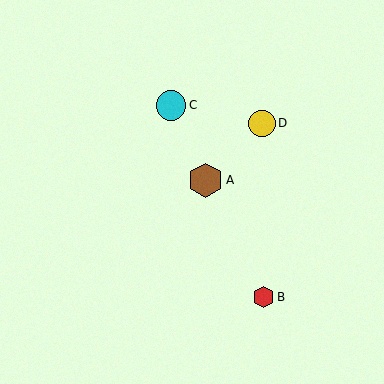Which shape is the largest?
The brown hexagon (labeled A) is the largest.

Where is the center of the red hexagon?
The center of the red hexagon is at (264, 297).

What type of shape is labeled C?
Shape C is a cyan circle.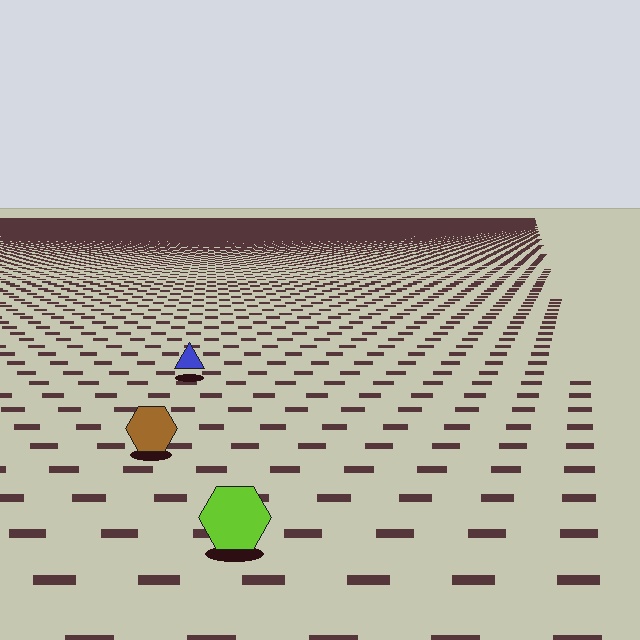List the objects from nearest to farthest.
From nearest to farthest: the lime hexagon, the brown hexagon, the blue triangle.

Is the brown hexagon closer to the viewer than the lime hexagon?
No. The lime hexagon is closer — you can tell from the texture gradient: the ground texture is coarser near it.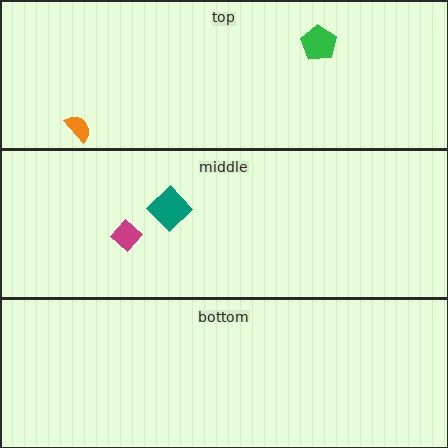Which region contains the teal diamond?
The middle region.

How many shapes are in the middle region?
2.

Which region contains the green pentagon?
The top region.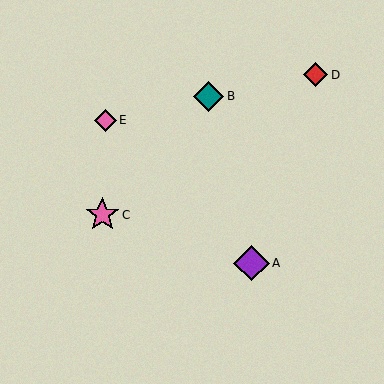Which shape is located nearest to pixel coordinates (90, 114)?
The pink diamond (labeled E) at (105, 120) is nearest to that location.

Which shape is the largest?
The purple diamond (labeled A) is the largest.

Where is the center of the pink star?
The center of the pink star is at (102, 214).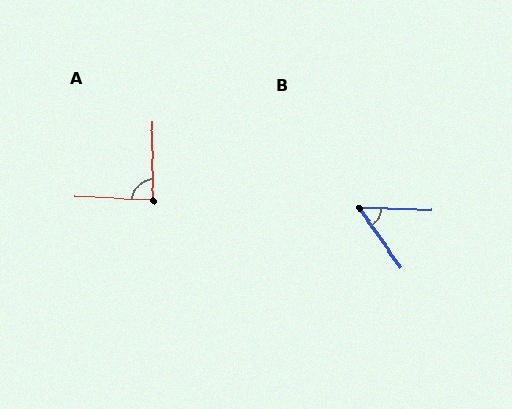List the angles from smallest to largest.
B (54°), A (85°).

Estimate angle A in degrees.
Approximately 85 degrees.